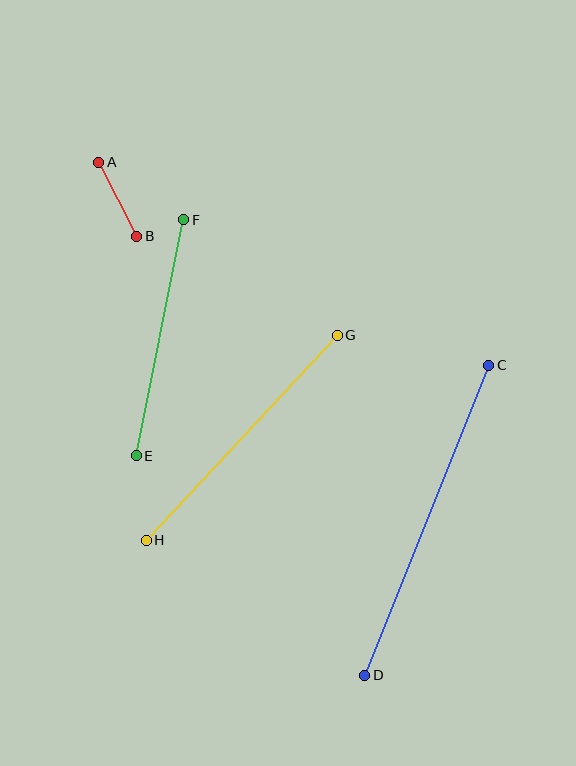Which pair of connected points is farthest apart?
Points C and D are farthest apart.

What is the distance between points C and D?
The distance is approximately 334 pixels.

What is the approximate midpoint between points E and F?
The midpoint is at approximately (160, 338) pixels.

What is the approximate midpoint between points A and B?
The midpoint is at approximately (118, 199) pixels.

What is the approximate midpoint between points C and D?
The midpoint is at approximately (427, 520) pixels.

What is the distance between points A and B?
The distance is approximately 83 pixels.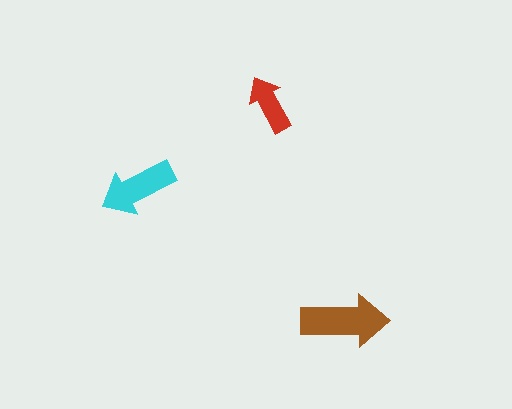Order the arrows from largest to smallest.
the brown one, the cyan one, the red one.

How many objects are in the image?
There are 3 objects in the image.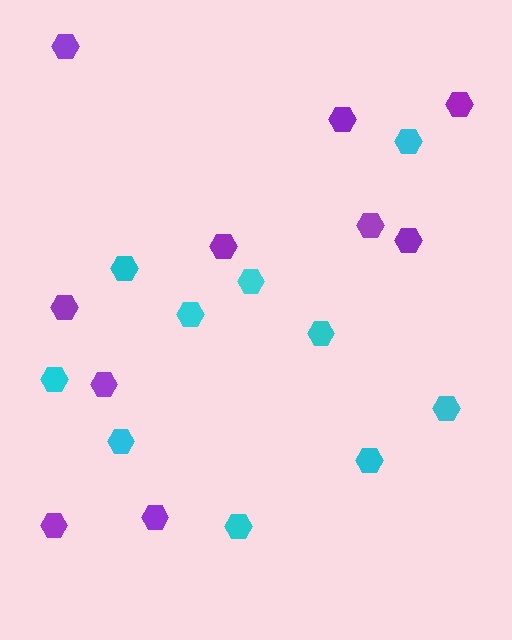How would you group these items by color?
There are 2 groups: one group of cyan hexagons (10) and one group of purple hexagons (10).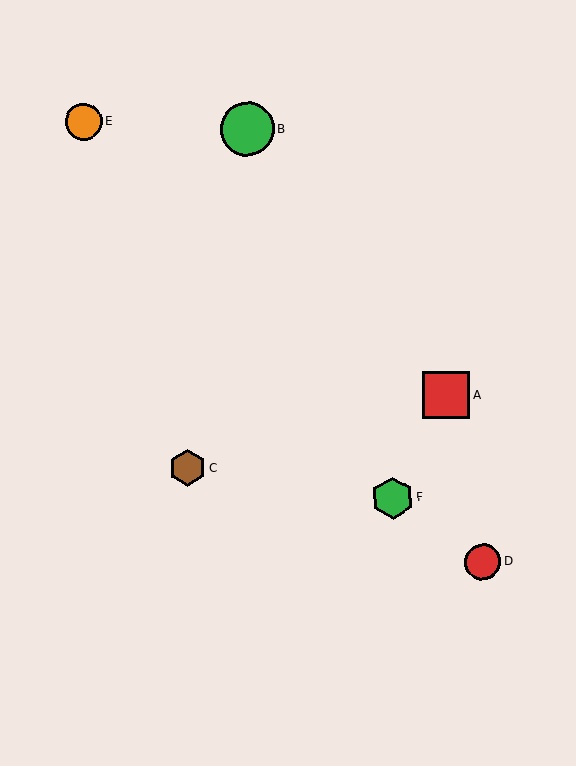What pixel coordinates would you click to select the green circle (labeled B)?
Click at (247, 129) to select the green circle B.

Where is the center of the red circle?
The center of the red circle is at (483, 562).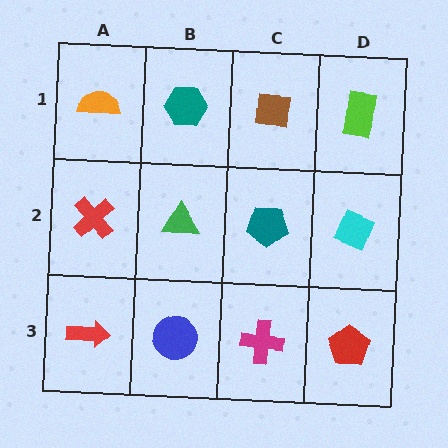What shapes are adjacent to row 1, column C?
A teal pentagon (row 2, column C), a teal hexagon (row 1, column B), a lime rectangle (row 1, column D).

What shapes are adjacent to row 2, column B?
A teal hexagon (row 1, column B), a blue circle (row 3, column B), a red cross (row 2, column A), a teal pentagon (row 2, column C).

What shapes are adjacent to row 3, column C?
A teal pentagon (row 2, column C), a blue circle (row 3, column B), a red pentagon (row 3, column D).